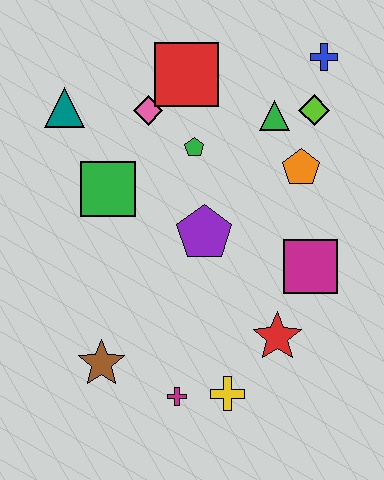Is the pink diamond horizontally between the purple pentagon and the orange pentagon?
No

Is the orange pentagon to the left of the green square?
No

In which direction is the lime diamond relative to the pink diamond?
The lime diamond is to the right of the pink diamond.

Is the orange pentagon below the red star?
No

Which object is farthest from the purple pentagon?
The blue cross is farthest from the purple pentagon.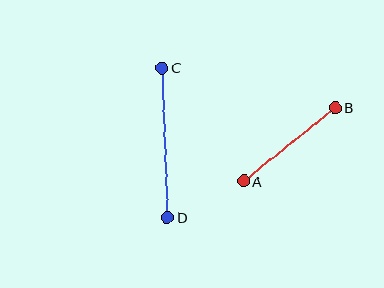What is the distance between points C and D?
The distance is approximately 150 pixels.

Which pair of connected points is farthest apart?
Points C and D are farthest apart.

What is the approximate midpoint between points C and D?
The midpoint is at approximately (165, 142) pixels.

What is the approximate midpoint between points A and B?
The midpoint is at approximately (289, 144) pixels.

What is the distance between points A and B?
The distance is approximately 117 pixels.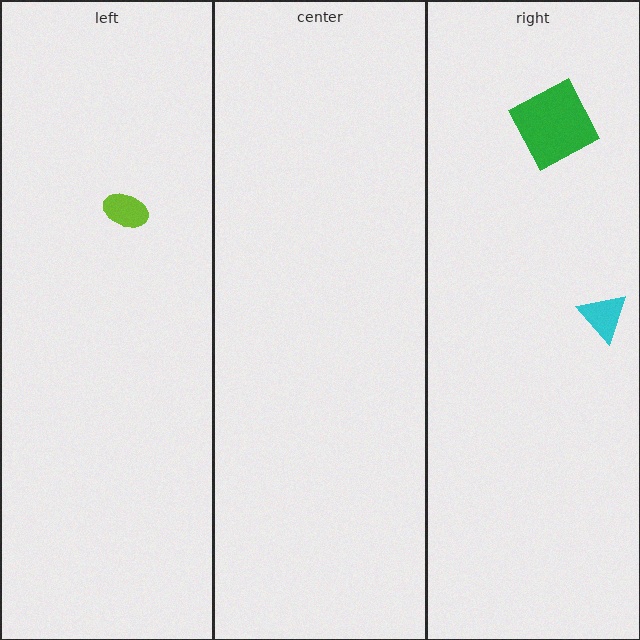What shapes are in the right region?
The green square, the cyan triangle.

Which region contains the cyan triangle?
The right region.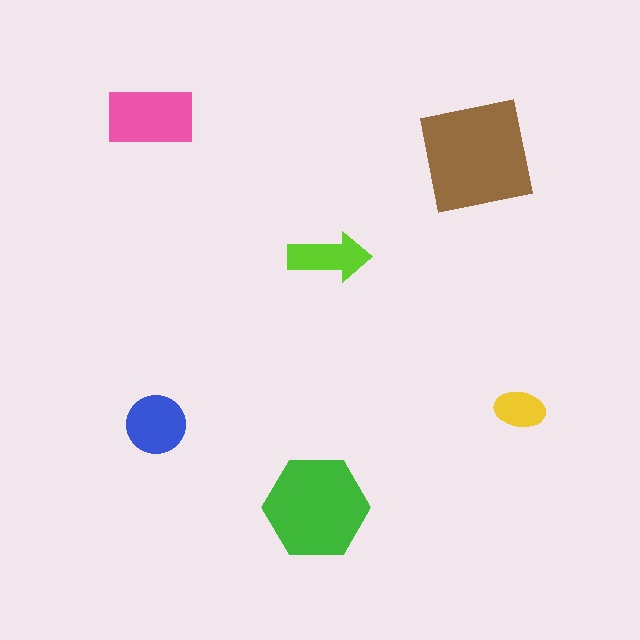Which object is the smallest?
The yellow ellipse.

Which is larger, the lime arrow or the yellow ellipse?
The lime arrow.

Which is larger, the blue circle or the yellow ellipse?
The blue circle.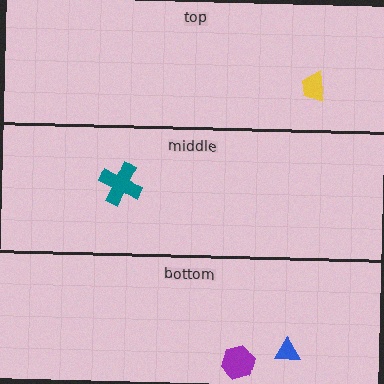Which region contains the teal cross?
The middle region.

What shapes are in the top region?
The yellow trapezoid.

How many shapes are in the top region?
1.